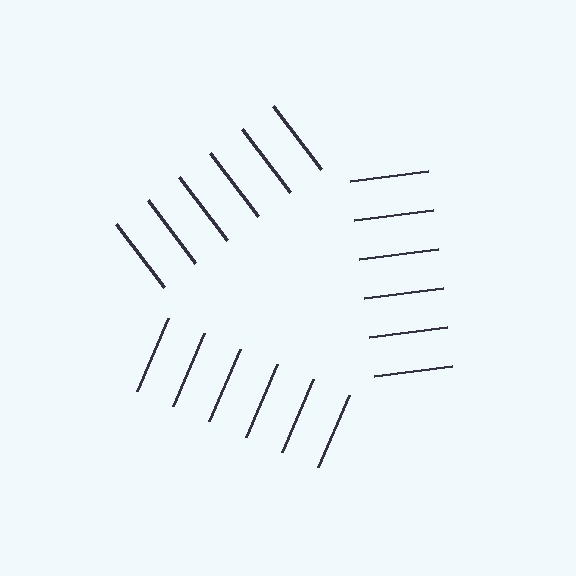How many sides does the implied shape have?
3 sides — the line-ends trace a triangle.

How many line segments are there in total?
18 — 6 along each of the 3 edges.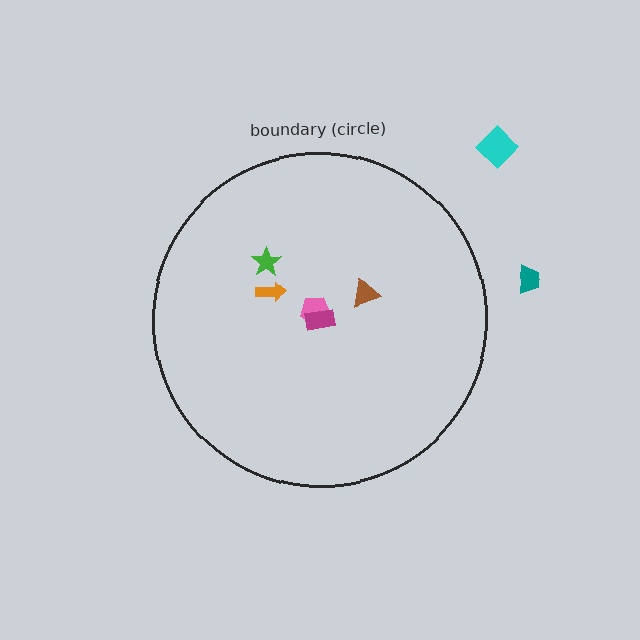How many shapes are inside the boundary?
5 inside, 2 outside.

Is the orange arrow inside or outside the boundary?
Inside.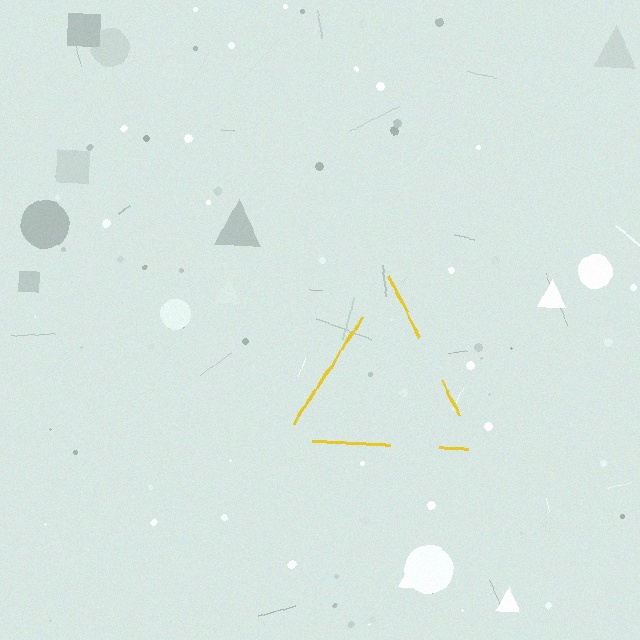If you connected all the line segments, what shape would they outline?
They would outline a triangle.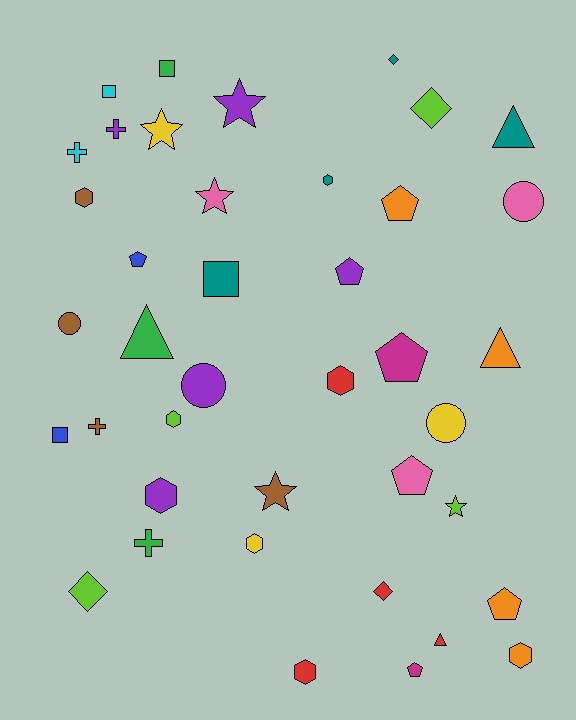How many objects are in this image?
There are 40 objects.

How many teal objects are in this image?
There are 4 teal objects.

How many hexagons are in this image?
There are 8 hexagons.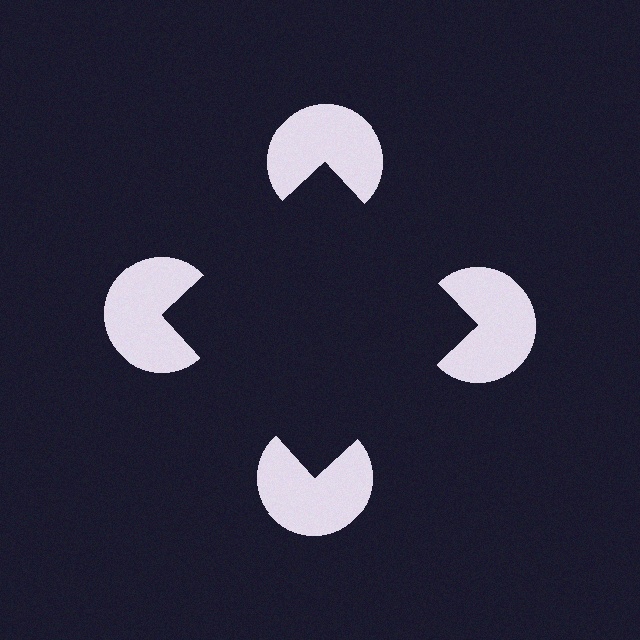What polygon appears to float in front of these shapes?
An illusory square — its edges are inferred from the aligned wedge cuts in the pac-man discs, not physically drawn.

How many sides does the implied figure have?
4 sides.